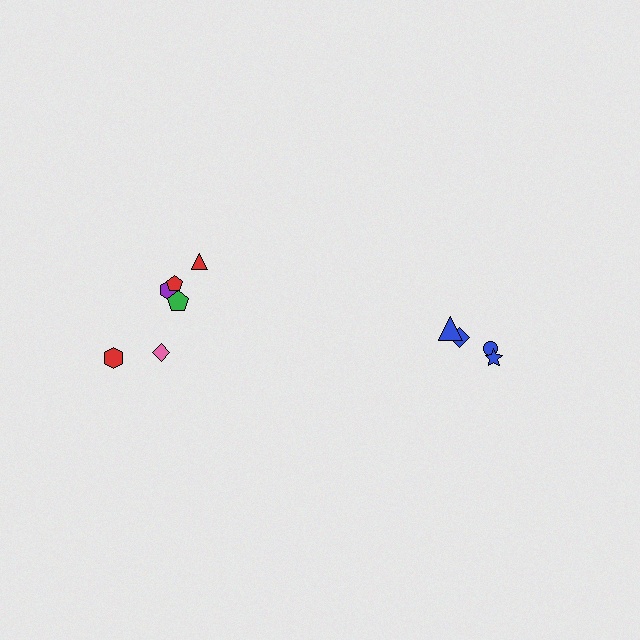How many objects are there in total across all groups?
There are 10 objects.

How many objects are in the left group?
There are 6 objects.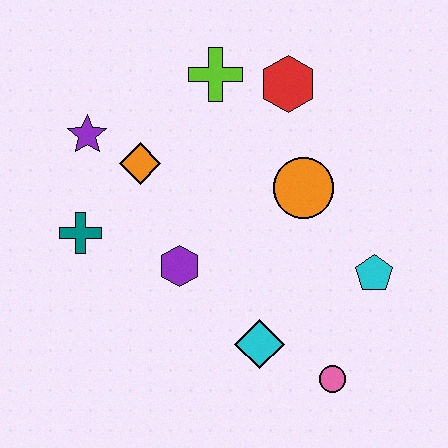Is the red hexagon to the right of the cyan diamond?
Yes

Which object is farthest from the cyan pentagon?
The purple star is farthest from the cyan pentagon.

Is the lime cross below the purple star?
No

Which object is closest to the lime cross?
The red hexagon is closest to the lime cross.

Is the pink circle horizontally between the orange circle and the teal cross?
No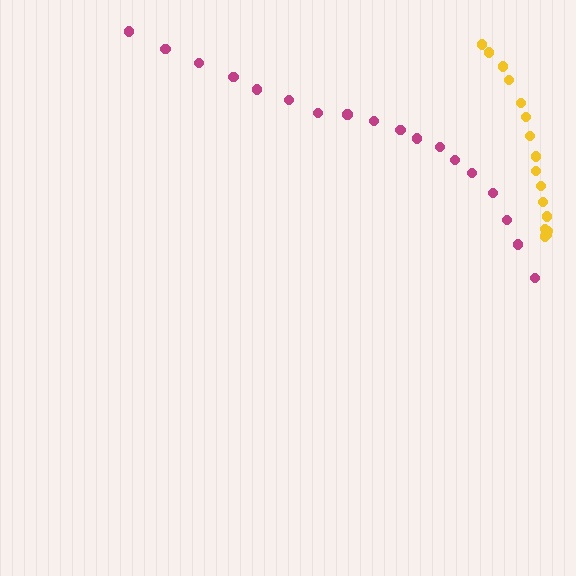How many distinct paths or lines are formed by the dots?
There are 2 distinct paths.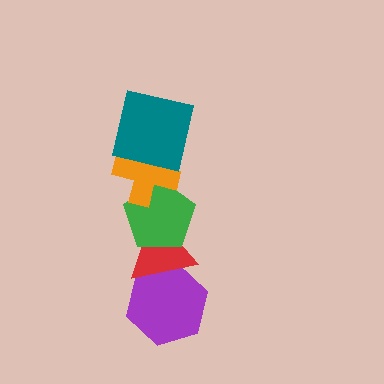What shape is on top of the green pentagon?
The orange cross is on top of the green pentagon.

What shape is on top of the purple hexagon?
The red triangle is on top of the purple hexagon.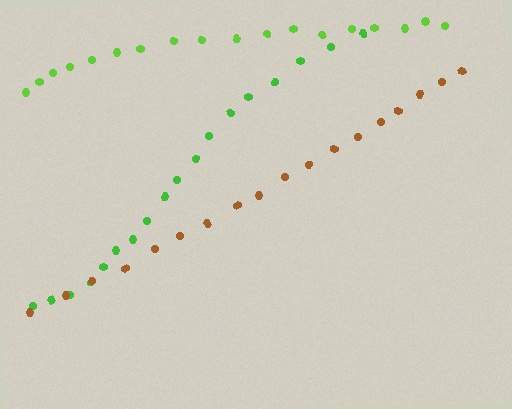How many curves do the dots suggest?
There are 3 distinct paths.